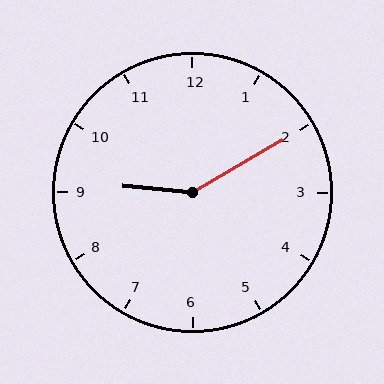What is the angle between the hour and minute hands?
Approximately 145 degrees.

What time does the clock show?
9:10.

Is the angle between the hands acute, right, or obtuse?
It is obtuse.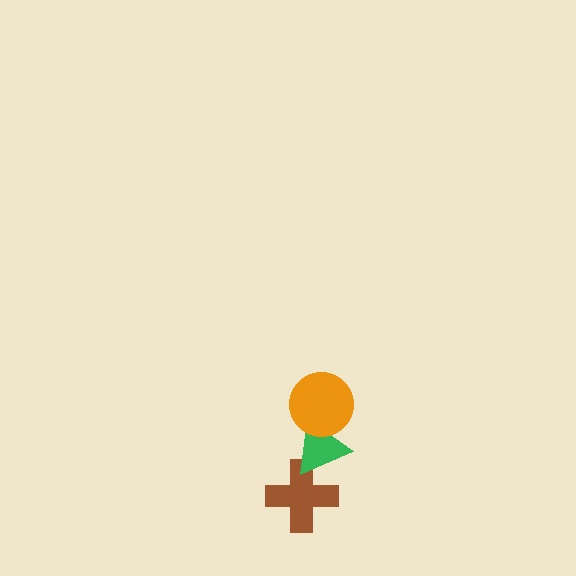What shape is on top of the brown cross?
The green triangle is on top of the brown cross.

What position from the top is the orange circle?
The orange circle is 1st from the top.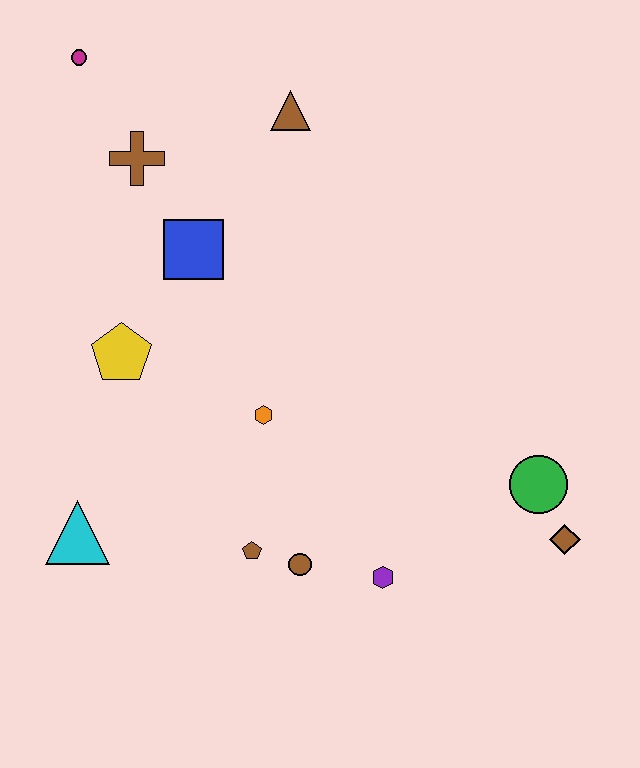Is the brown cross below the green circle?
No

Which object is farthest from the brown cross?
The brown diamond is farthest from the brown cross.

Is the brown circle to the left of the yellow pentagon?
No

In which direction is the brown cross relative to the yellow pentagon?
The brown cross is above the yellow pentagon.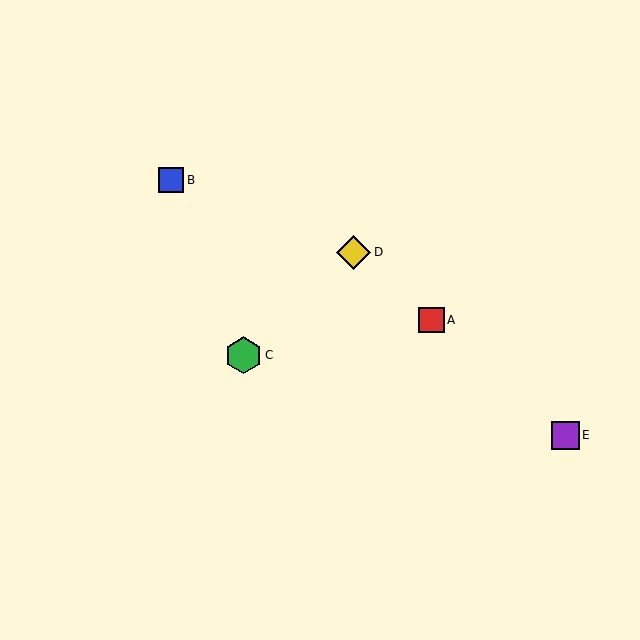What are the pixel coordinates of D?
Object D is at (354, 252).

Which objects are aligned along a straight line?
Objects A, D, E are aligned along a straight line.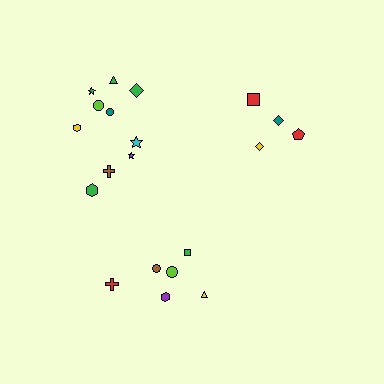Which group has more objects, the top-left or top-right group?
The top-left group.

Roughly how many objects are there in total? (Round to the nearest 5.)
Roughly 20 objects in total.